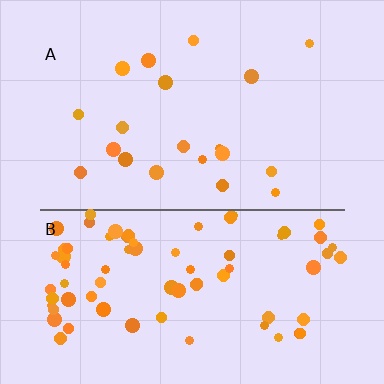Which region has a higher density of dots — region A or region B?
B (the bottom).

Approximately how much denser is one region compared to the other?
Approximately 3.8× — region B over region A.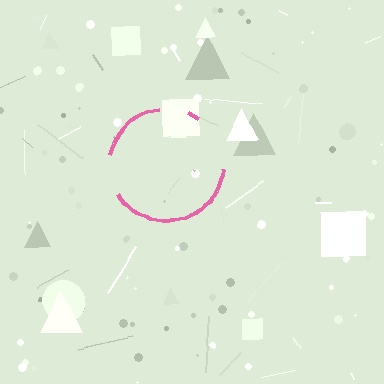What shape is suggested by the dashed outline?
The dashed outline suggests a circle.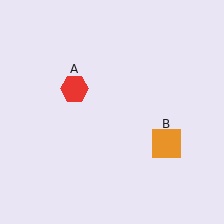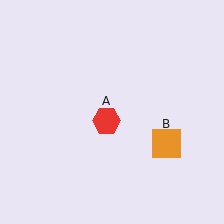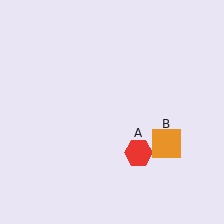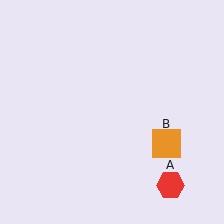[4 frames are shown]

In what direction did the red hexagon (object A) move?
The red hexagon (object A) moved down and to the right.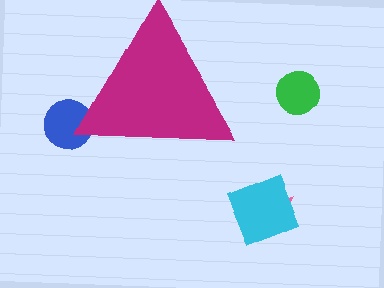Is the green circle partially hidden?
No, the green circle is fully visible.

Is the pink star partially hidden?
No, the pink star is fully visible.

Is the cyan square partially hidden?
No, the cyan square is fully visible.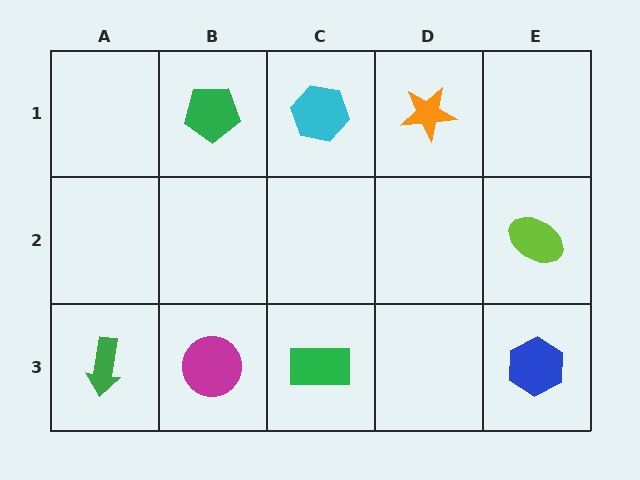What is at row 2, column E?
A lime ellipse.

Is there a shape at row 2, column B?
No, that cell is empty.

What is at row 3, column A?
A green arrow.